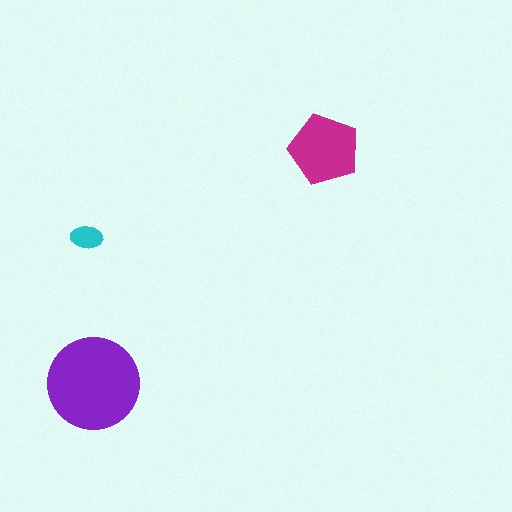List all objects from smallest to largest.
The cyan ellipse, the magenta pentagon, the purple circle.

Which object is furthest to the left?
The cyan ellipse is leftmost.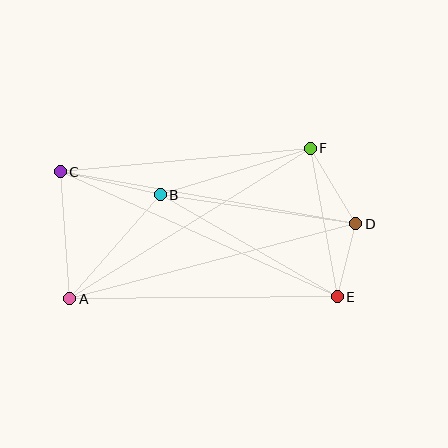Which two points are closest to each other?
Points D and E are closest to each other.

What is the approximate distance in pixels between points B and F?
The distance between B and F is approximately 157 pixels.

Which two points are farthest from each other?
Points C and E are farthest from each other.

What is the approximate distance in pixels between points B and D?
The distance between B and D is approximately 197 pixels.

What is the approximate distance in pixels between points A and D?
The distance between A and D is approximately 295 pixels.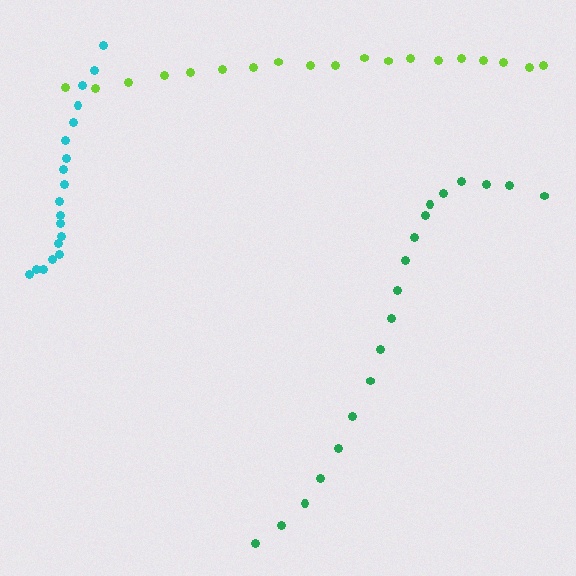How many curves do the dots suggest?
There are 3 distinct paths.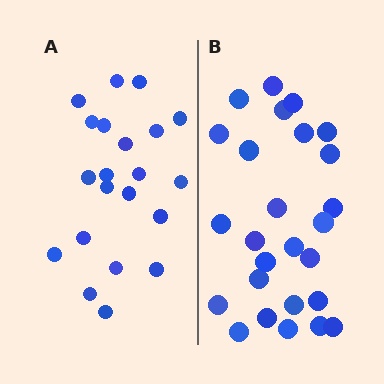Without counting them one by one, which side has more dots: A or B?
Region B (the right region) has more dots.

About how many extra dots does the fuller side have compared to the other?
Region B has about 5 more dots than region A.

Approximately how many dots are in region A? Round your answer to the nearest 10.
About 20 dots. (The exact count is 21, which rounds to 20.)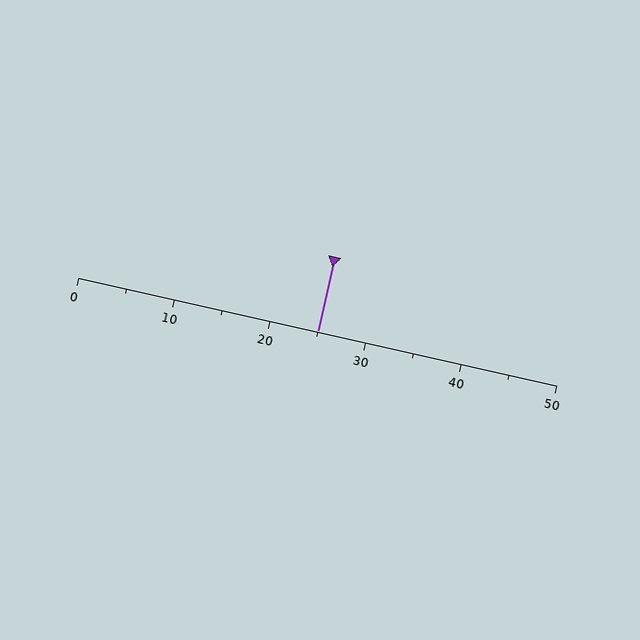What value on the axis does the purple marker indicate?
The marker indicates approximately 25.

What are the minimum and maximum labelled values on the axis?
The axis runs from 0 to 50.